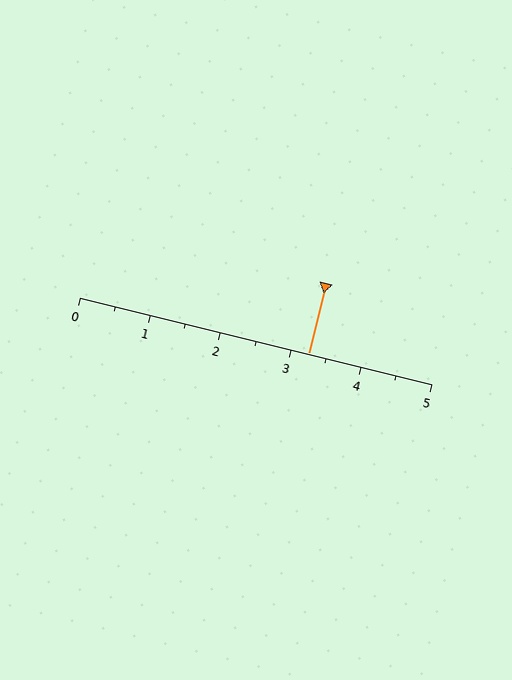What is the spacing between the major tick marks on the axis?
The major ticks are spaced 1 apart.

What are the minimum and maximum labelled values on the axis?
The axis runs from 0 to 5.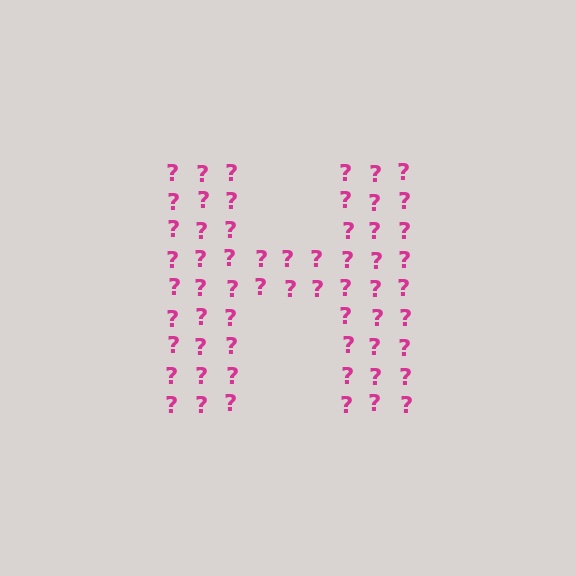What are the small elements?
The small elements are question marks.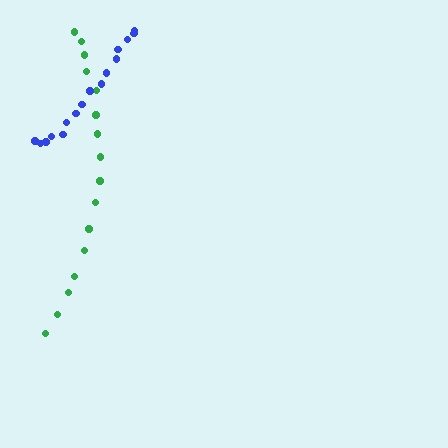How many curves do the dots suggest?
There are 2 distinct paths.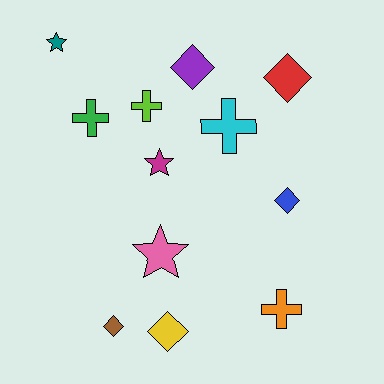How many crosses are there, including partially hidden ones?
There are 4 crosses.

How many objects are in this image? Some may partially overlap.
There are 12 objects.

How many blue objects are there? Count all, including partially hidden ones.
There is 1 blue object.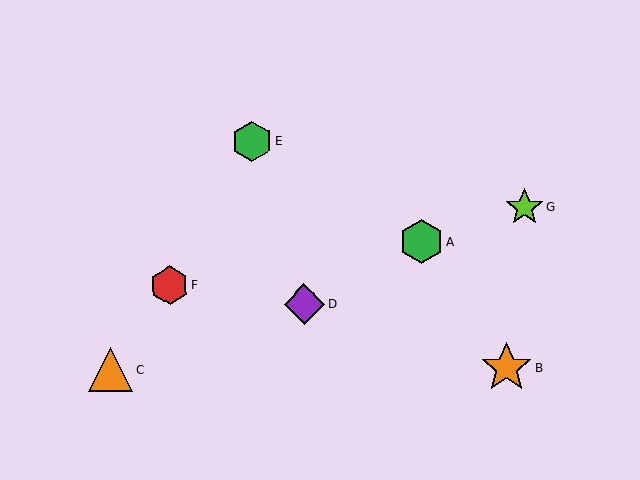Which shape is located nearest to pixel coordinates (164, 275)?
The red hexagon (labeled F) at (169, 286) is nearest to that location.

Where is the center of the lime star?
The center of the lime star is at (524, 207).